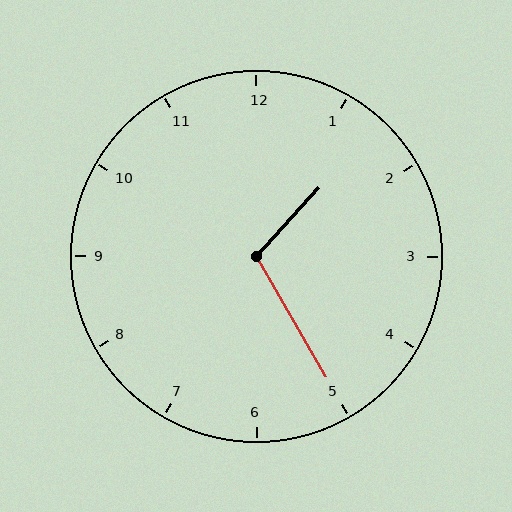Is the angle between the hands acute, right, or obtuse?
It is obtuse.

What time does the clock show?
1:25.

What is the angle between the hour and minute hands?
Approximately 108 degrees.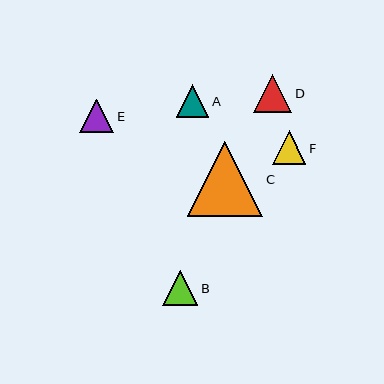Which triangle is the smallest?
Triangle A is the smallest with a size of approximately 32 pixels.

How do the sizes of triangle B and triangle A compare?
Triangle B and triangle A are approximately the same size.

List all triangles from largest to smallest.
From largest to smallest: C, D, B, E, F, A.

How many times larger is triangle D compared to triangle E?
Triangle D is approximately 1.1 times the size of triangle E.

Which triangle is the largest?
Triangle C is the largest with a size of approximately 76 pixels.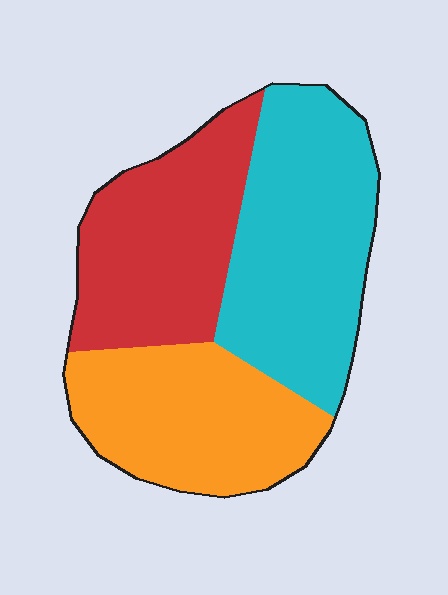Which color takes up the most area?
Cyan, at roughly 40%.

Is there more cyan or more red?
Cyan.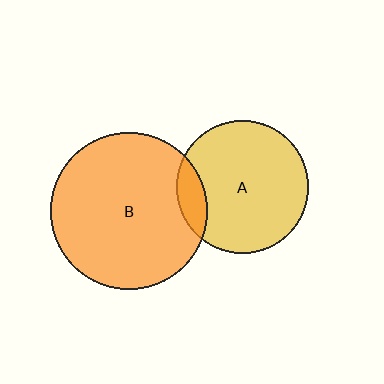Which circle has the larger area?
Circle B (orange).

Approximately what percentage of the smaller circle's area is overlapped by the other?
Approximately 10%.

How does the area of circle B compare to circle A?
Approximately 1.4 times.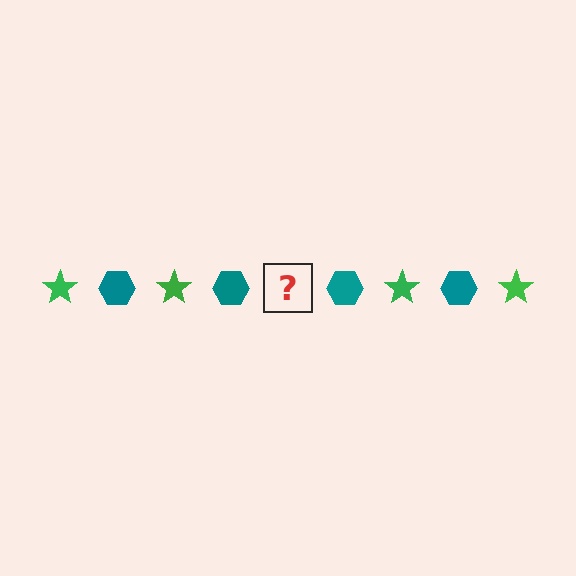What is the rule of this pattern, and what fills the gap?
The rule is that the pattern alternates between green star and teal hexagon. The gap should be filled with a green star.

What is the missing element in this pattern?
The missing element is a green star.